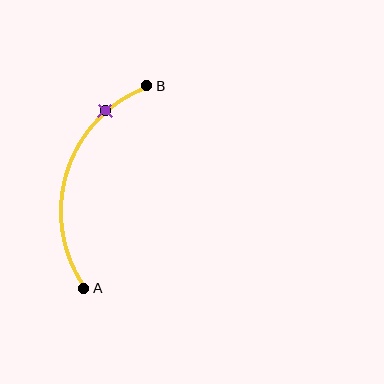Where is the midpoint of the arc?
The arc midpoint is the point on the curve farthest from the straight line joining A and B. It sits to the left of that line.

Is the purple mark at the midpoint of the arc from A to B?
No. The purple mark lies on the arc but is closer to endpoint B. The arc midpoint would be at the point on the curve equidistant along the arc from both A and B.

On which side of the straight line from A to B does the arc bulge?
The arc bulges to the left of the straight line connecting A and B.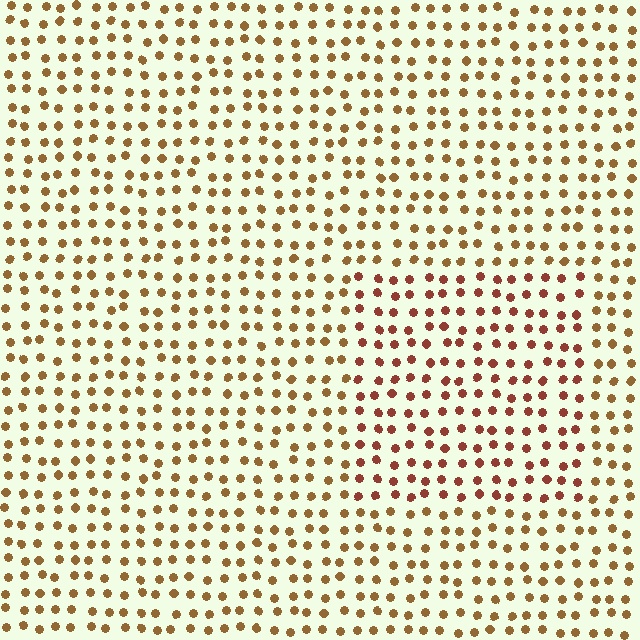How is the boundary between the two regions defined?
The boundary is defined purely by a slight shift in hue (about 28 degrees). Spacing, size, and orientation are identical on both sides.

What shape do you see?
I see a rectangle.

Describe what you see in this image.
The image is filled with small brown elements in a uniform arrangement. A rectangle-shaped region is visible where the elements are tinted to a slightly different hue, forming a subtle color boundary.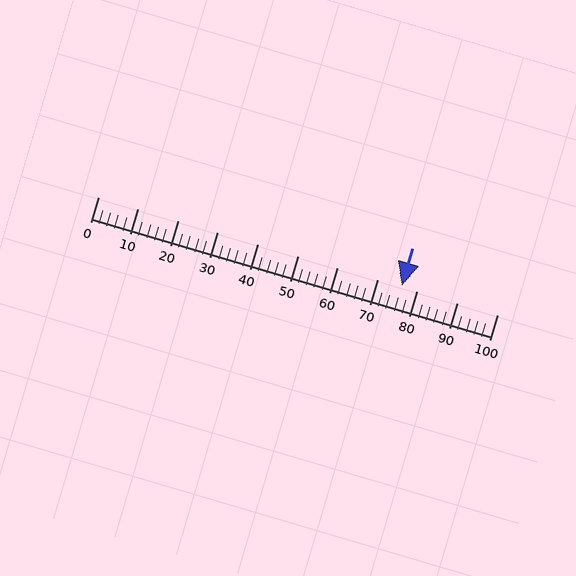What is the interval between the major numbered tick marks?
The major tick marks are spaced 10 units apart.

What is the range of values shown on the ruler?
The ruler shows values from 0 to 100.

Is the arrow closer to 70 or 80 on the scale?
The arrow is closer to 80.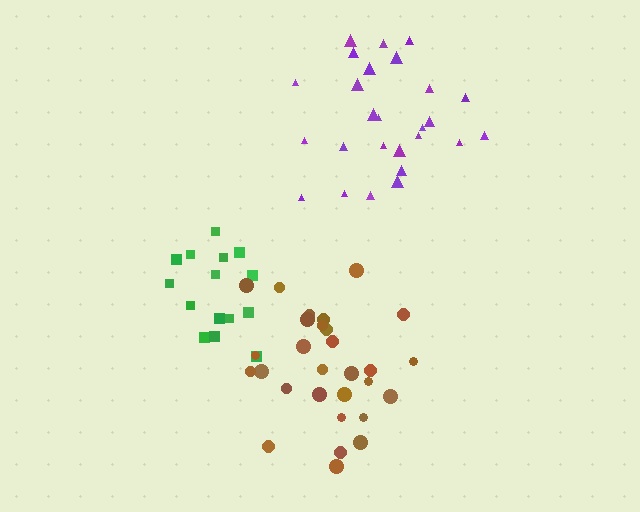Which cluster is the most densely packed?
Green.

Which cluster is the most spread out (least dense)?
Brown.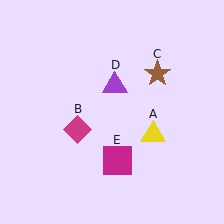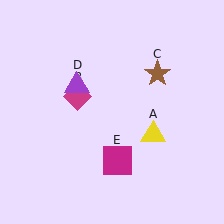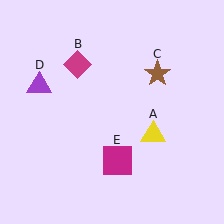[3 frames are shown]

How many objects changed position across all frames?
2 objects changed position: magenta diamond (object B), purple triangle (object D).